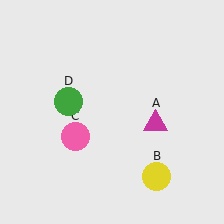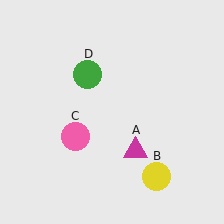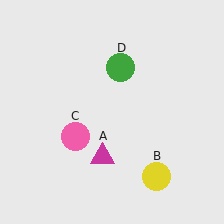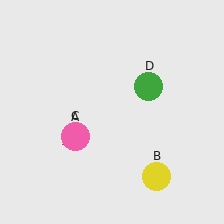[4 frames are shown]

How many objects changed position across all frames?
2 objects changed position: magenta triangle (object A), green circle (object D).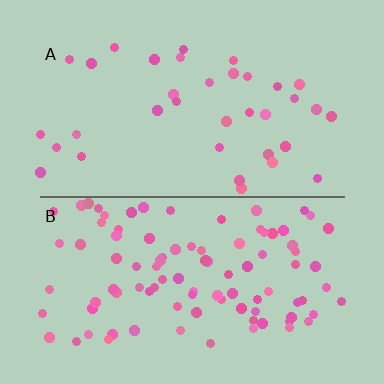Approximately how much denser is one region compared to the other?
Approximately 2.7× — region B over region A.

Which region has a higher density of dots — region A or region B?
B (the bottom).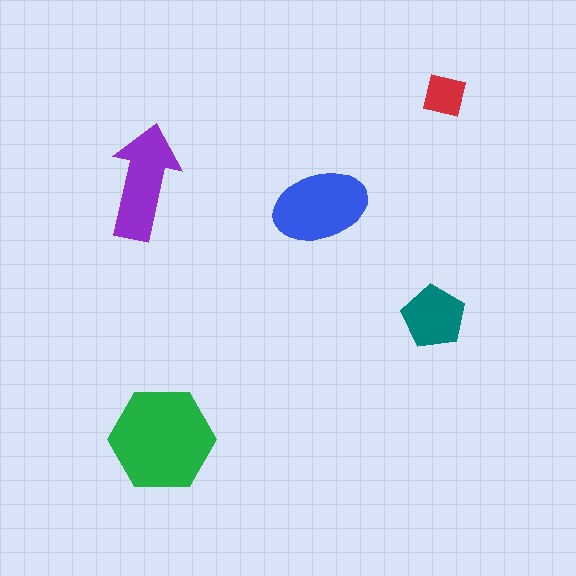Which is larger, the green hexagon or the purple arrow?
The green hexagon.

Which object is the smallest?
The red square.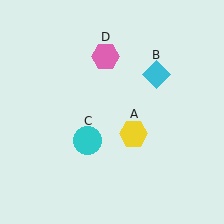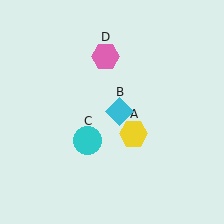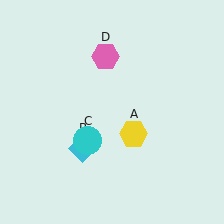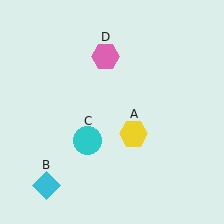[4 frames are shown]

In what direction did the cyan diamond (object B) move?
The cyan diamond (object B) moved down and to the left.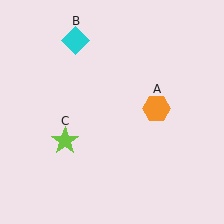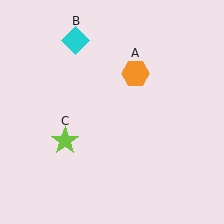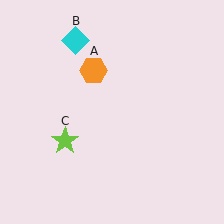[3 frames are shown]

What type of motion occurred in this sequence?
The orange hexagon (object A) rotated counterclockwise around the center of the scene.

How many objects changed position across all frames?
1 object changed position: orange hexagon (object A).